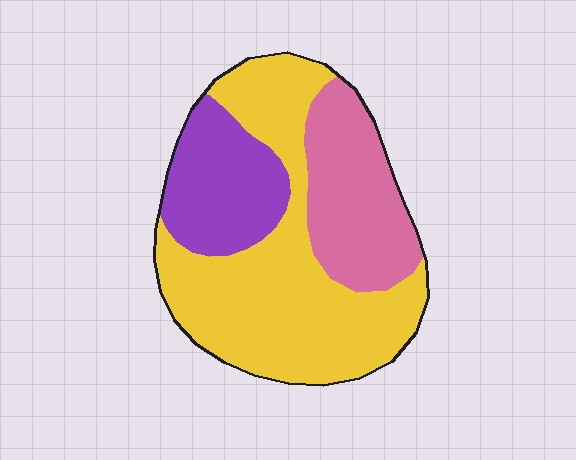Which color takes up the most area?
Yellow, at roughly 55%.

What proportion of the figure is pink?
Pink takes up less than a quarter of the figure.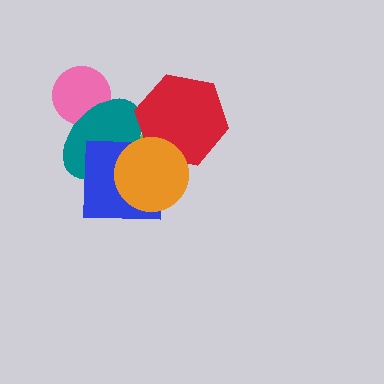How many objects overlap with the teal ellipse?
5 objects overlap with the teal ellipse.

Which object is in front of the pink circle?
The teal ellipse is in front of the pink circle.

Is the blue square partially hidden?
Yes, it is partially covered by another shape.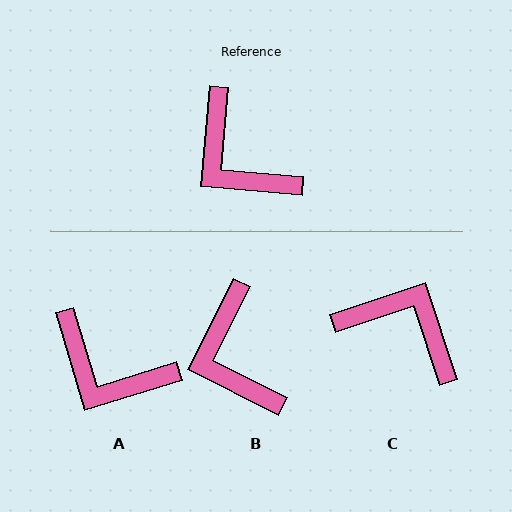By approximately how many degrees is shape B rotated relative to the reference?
Approximately 22 degrees clockwise.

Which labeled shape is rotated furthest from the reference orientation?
C, about 157 degrees away.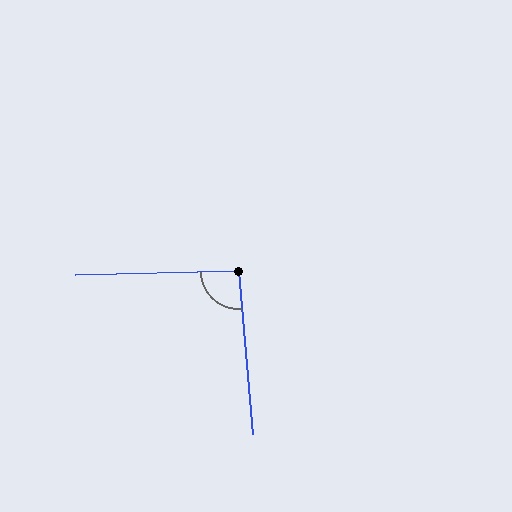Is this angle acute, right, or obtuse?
It is approximately a right angle.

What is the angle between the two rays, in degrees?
Approximately 93 degrees.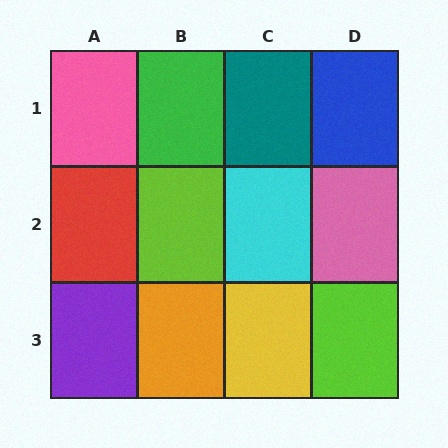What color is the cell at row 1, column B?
Green.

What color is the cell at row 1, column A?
Pink.